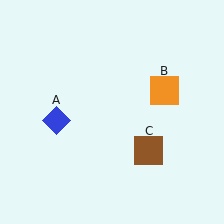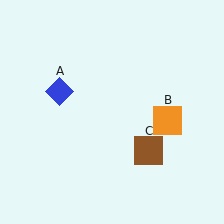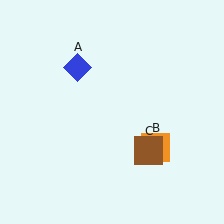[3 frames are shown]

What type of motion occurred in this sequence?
The blue diamond (object A), orange square (object B) rotated clockwise around the center of the scene.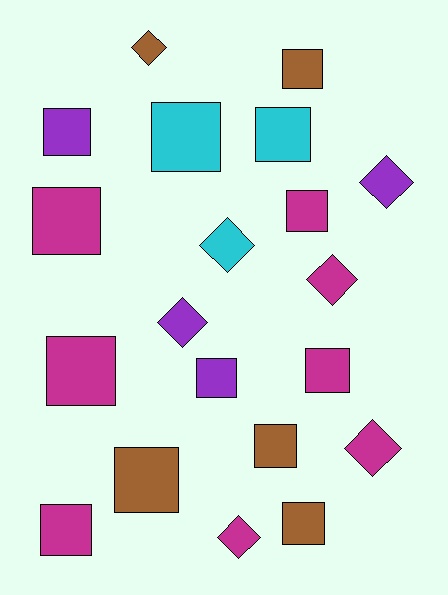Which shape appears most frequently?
Square, with 13 objects.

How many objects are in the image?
There are 20 objects.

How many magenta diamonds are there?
There are 3 magenta diamonds.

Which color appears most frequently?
Magenta, with 8 objects.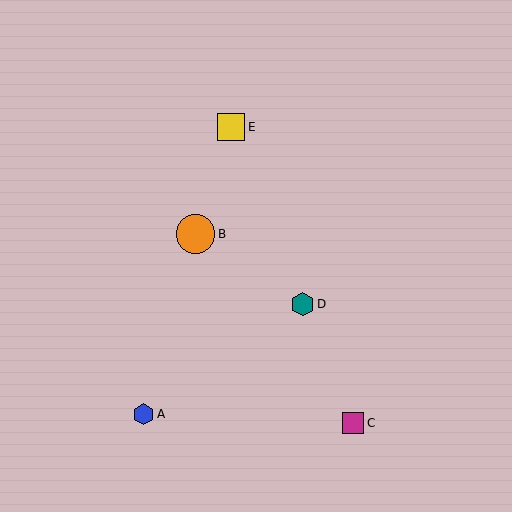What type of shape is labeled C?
Shape C is a magenta square.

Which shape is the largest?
The orange circle (labeled B) is the largest.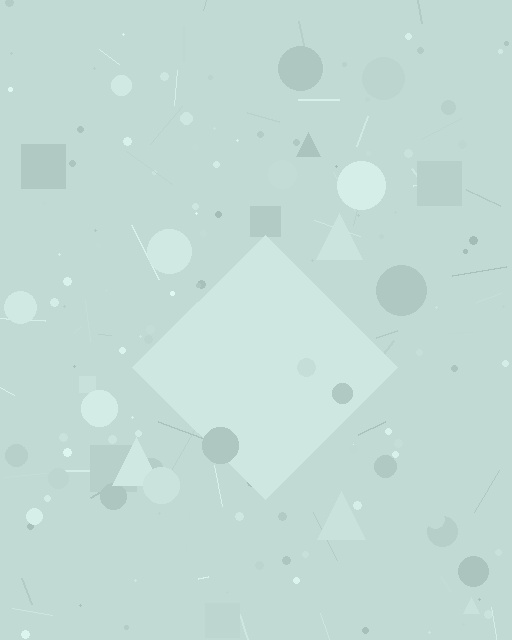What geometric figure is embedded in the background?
A diamond is embedded in the background.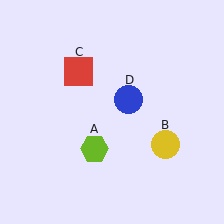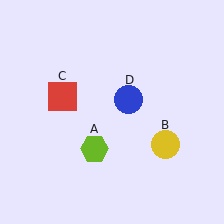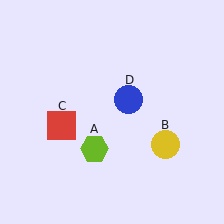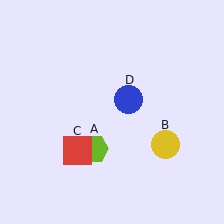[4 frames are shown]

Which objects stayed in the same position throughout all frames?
Lime hexagon (object A) and yellow circle (object B) and blue circle (object D) remained stationary.